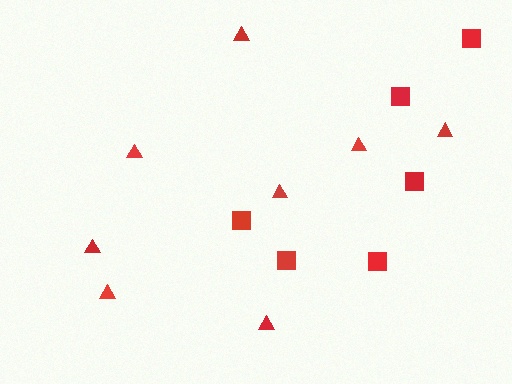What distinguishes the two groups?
There are 2 groups: one group of squares (6) and one group of triangles (8).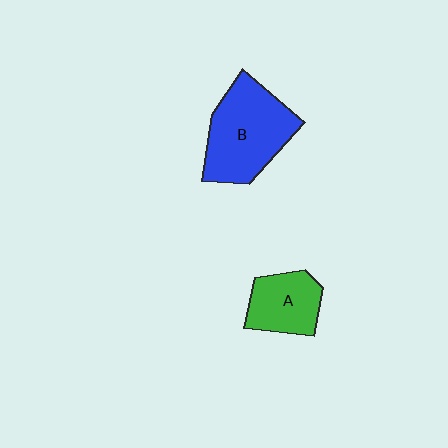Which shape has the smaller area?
Shape A (green).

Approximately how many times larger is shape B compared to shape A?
Approximately 1.7 times.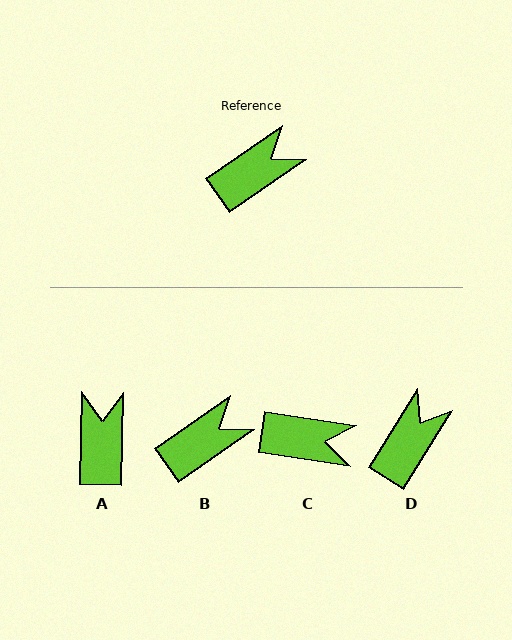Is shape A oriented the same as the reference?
No, it is off by about 53 degrees.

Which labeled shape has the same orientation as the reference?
B.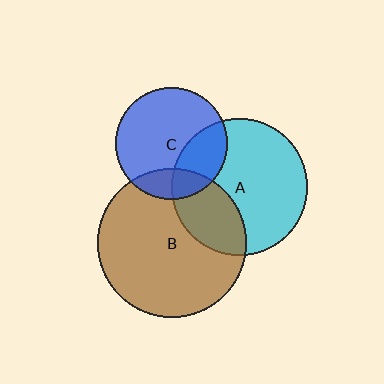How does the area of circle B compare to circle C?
Approximately 1.8 times.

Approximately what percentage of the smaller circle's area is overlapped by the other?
Approximately 20%.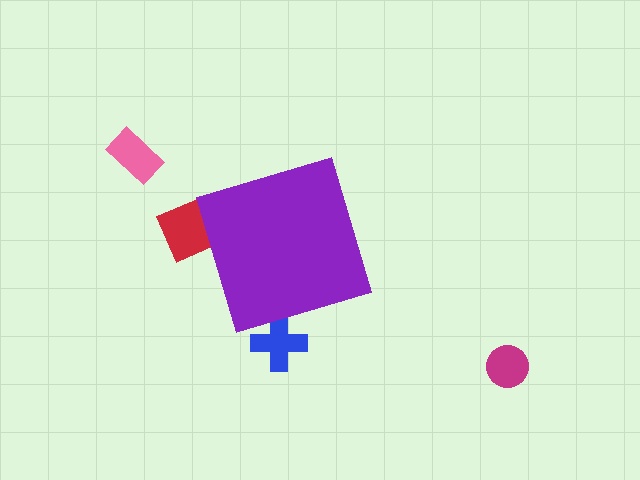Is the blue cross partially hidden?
Yes, the blue cross is partially hidden behind the purple diamond.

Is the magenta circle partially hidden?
No, the magenta circle is fully visible.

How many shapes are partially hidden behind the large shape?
2 shapes are partially hidden.